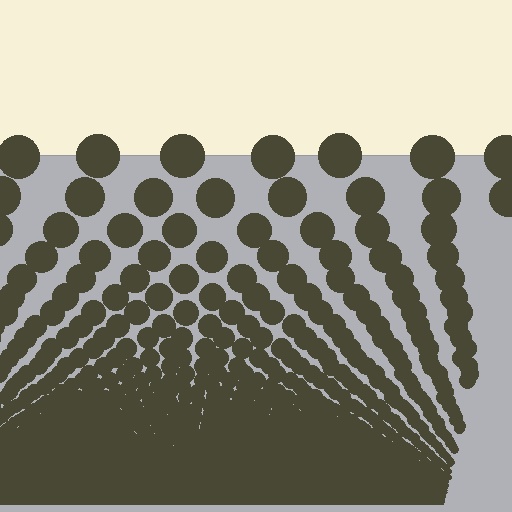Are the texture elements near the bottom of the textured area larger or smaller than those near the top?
Smaller. The gradient is inverted — elements near the bottom are smaller and denser.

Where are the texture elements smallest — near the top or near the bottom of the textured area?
Near the bottom.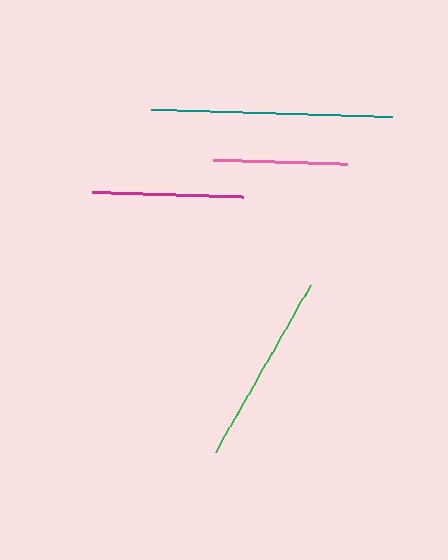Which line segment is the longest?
The teal line is the longest at approximately 241 pixels.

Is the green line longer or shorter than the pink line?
The green line is longer than the pink line.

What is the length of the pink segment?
The pink segment is approximately 135 pixels long.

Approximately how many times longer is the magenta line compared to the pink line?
The magenta line is approximately 1.1 times the length of the pink line.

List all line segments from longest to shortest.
From longest to shortest: teal, green, magenta, pink.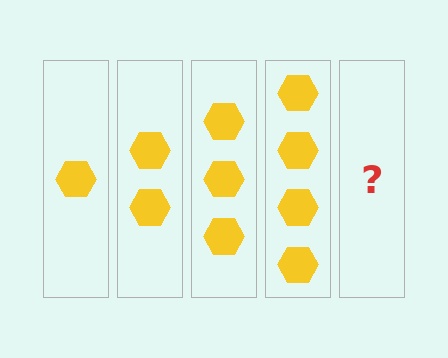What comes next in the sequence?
The next element should be 5 hexagons.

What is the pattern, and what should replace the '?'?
The pattern is that each step adds one more hexagon. The '?' should be 5 hexagons.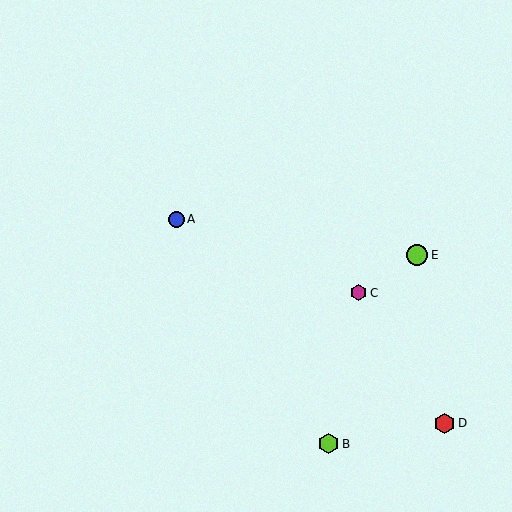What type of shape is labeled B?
Shape B is a lime hexagon.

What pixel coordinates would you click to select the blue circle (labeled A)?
Click at (176, 219) to select the blue circle A.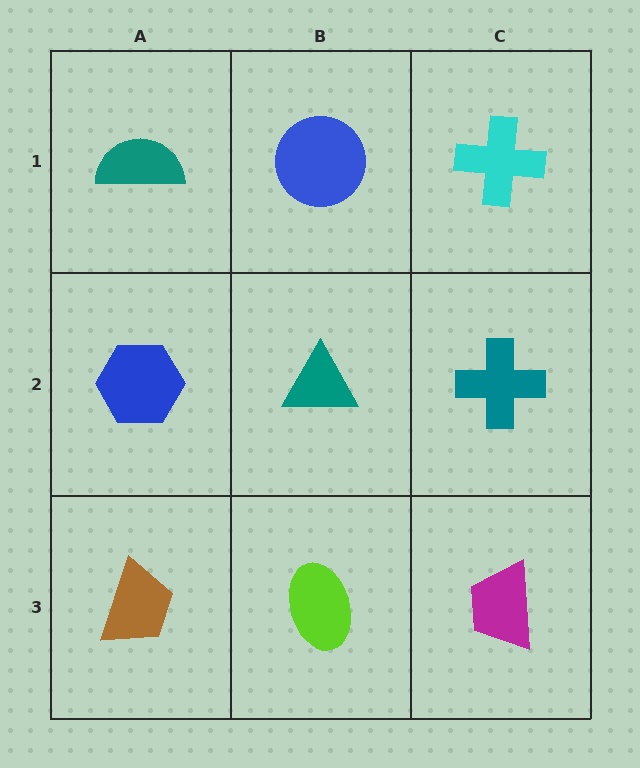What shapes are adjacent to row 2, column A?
A teal semicircle (row 1, column A), a brown trapezoid (row 3, column A), a teal triangle (row 2, column B).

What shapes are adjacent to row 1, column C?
A teal cross (row 2, column C), a blue circle (row 1, column B).